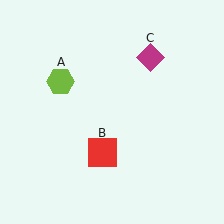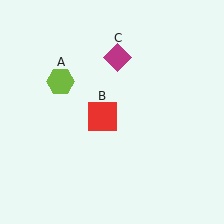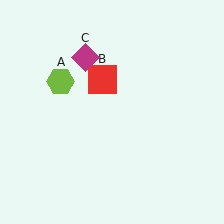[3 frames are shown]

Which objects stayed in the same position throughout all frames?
Lime hexagon (object A) remained stationary.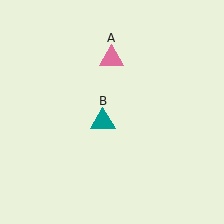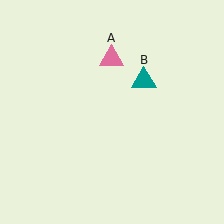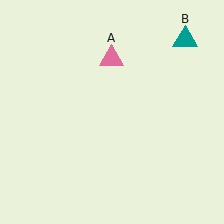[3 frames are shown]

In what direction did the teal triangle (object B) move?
The teal triangle (object B) moved up and to the right.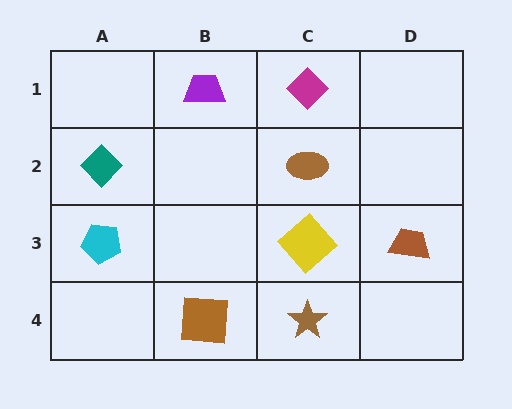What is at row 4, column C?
A brown star.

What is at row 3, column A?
A cyan pentagon.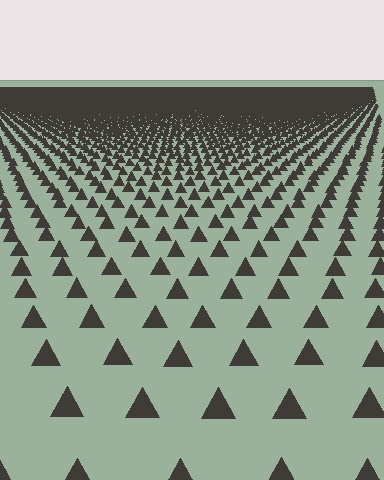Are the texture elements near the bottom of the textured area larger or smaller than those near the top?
Larger. Near the bottom, elements are closer to the viewer and appear at a bigger on-screen size.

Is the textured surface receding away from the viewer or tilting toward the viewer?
The surface is receding away from the viewer. Texture elements get smaller and denser toward the top.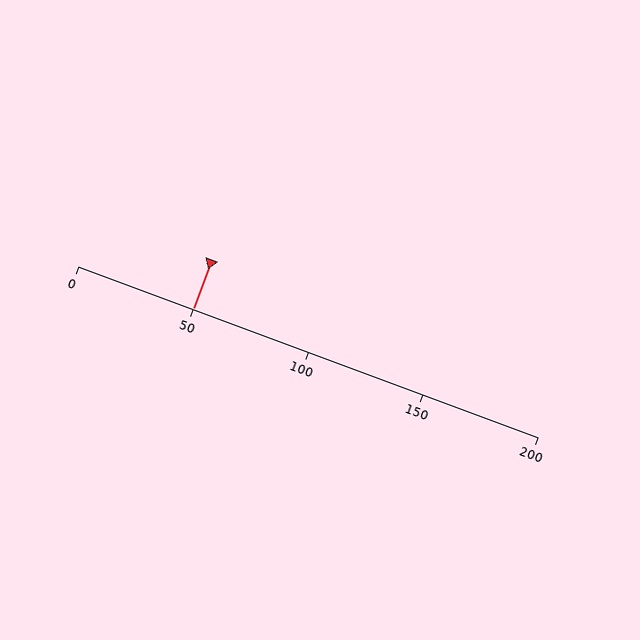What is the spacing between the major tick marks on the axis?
The major ticks are spaced 50 apart.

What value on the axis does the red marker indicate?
The marker indicates approximately 50.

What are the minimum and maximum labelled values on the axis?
The axis runs from 0 to 200.